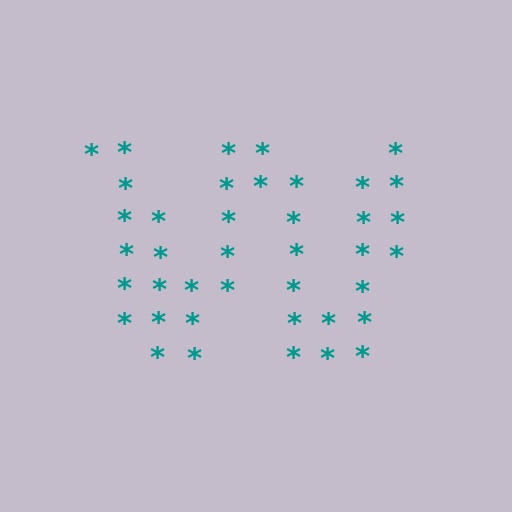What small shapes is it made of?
It is made of small asterisks.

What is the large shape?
The large shape is the letter W.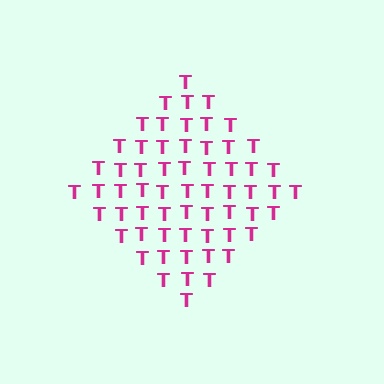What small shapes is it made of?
It is made of small letter T's.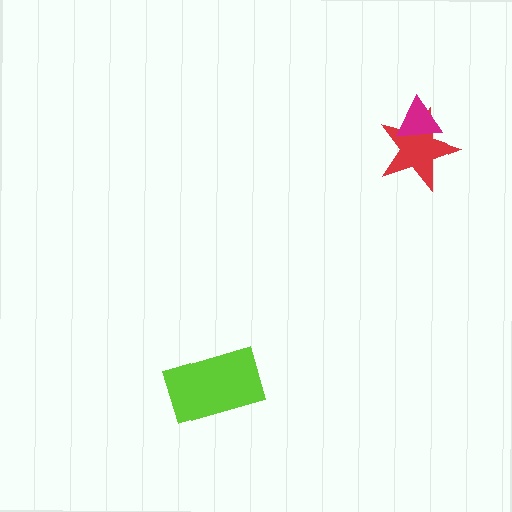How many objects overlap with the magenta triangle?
1 object overlaps with the magenta triangle.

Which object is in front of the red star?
The magenta triangle is in front of the red star.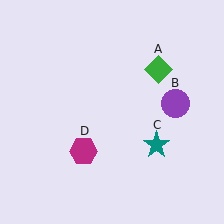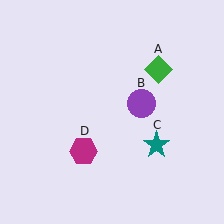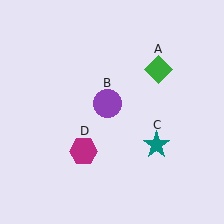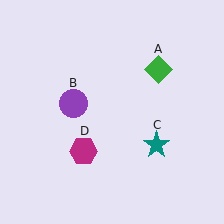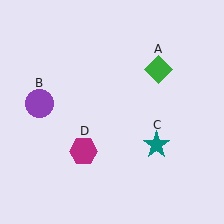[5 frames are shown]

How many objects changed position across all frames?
1 object changed position: purple circle (object B).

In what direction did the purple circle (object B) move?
The purple circle (object B) moved left.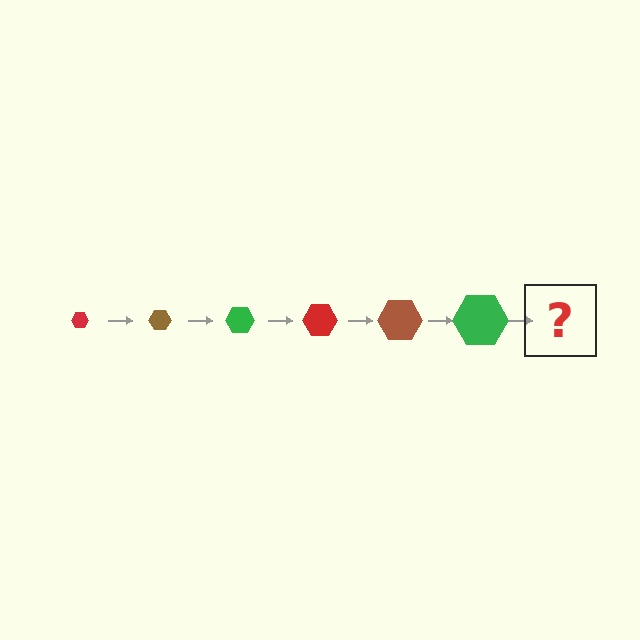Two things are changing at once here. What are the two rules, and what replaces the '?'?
The two rules are that the hexagon grows larger each step and the color cycles through red, brown, and green. The '?' should be a red hexagon, larger than the previous one.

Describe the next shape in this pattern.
It should be a red hexagon, larger than the previous one.